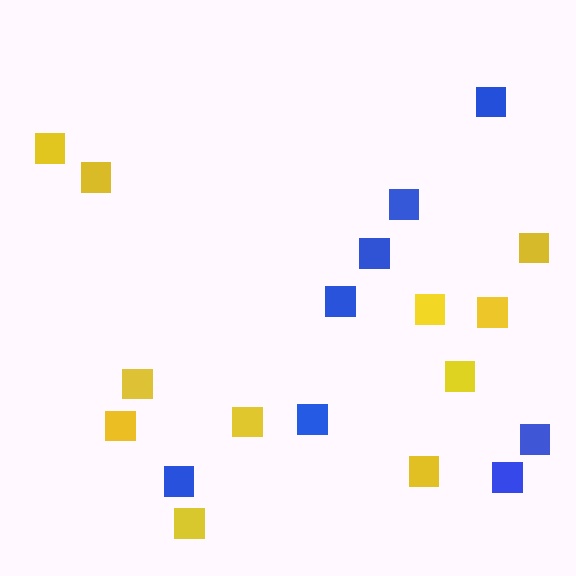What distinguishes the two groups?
There are 2 groups: one group of blue squares (8) and one group of yellow squares (11).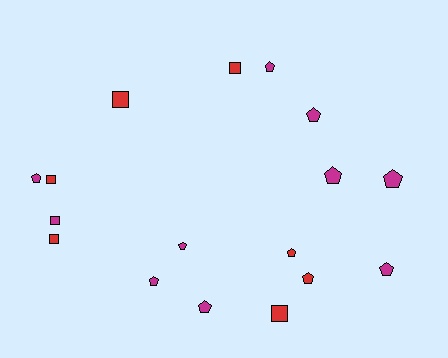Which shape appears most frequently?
Pentagon, with 11 objects.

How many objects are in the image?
There are 17 objects.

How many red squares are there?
There are 5 red squares.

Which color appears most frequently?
Magenta, with 10 objects.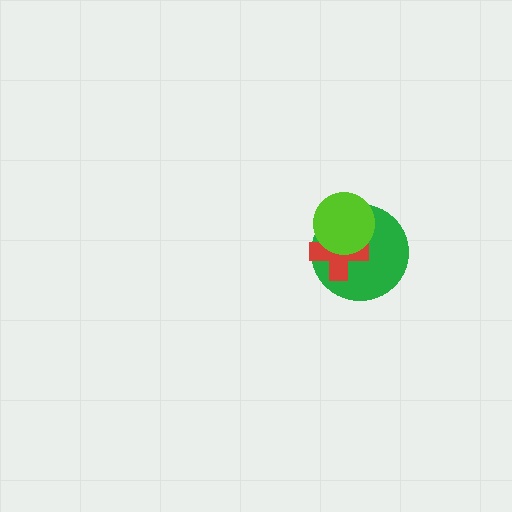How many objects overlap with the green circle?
2 objects overlap with the green circle.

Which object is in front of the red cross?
The lime circle is in front of the red cross.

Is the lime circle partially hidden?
No, no other shape covers it.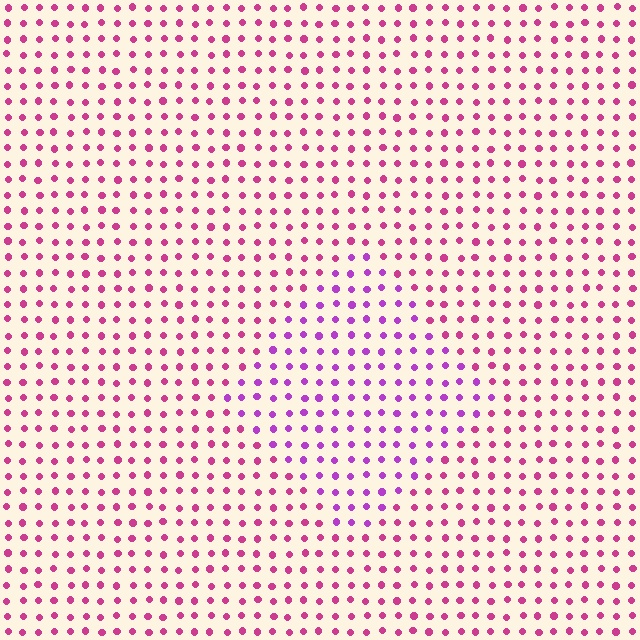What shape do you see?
I see a diamond.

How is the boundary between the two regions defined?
The boundary is defined purely by a slight shift in hue (about 35 degrees). Spacing, size, and orientation are identical on both sides.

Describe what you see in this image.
The image is filled with small magenta elements in a uniform arrangement. A diamond-shaped region is visible where the elements are tinted to a slightly different hue, forming a subtle color boundary.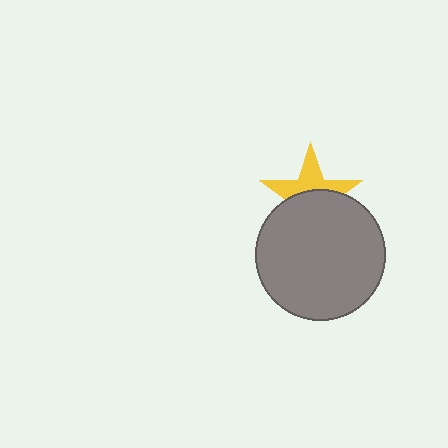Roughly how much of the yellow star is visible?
About half of it is visible (roughly 46%).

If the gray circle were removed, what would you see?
You would see the complete yellow star.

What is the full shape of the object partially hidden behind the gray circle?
The partially hidden object is a yellow star.